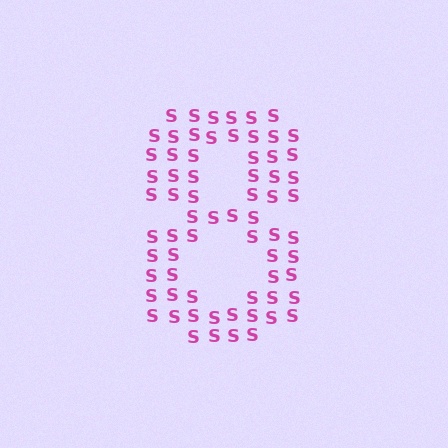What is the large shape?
The large shape is the digit 8.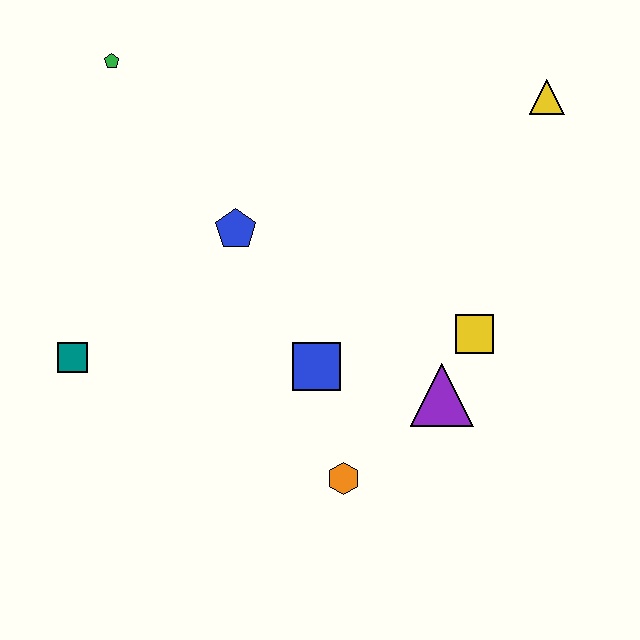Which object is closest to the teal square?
The blue pentagon is closest to the teal square.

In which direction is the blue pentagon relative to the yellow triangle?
The blue pentagon is to the left of the yellow triangle.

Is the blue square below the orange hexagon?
No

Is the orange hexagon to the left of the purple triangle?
Yes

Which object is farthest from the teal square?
The yellow triangle is farthest from the teal square.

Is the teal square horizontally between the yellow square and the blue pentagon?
No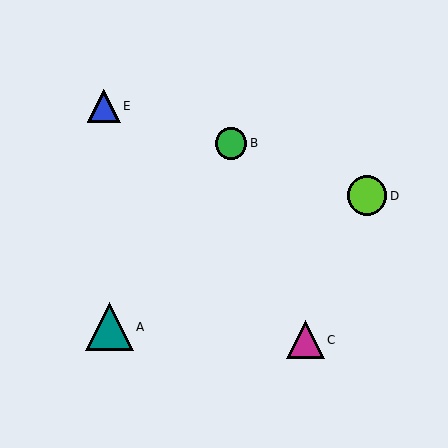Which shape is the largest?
The teal triangle (labeled A) is the largest.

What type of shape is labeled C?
Shape C is a magenta triangle.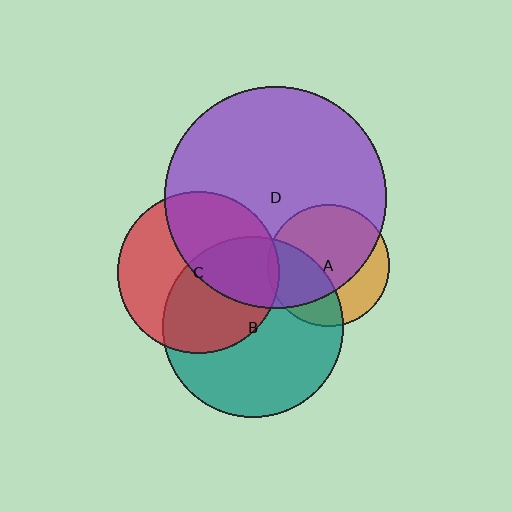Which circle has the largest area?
Circle D (purple).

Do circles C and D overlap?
Yes.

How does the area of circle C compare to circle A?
Approximately 1.8 times.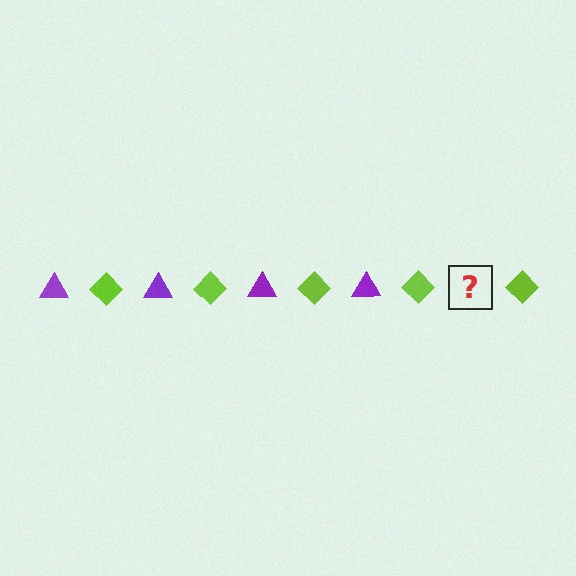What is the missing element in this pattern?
The missing element is a purple triangle.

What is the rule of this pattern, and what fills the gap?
The rule is that the pattern alternates between purple triangle and lime diamond. The gap should be filled with a purple triangle.